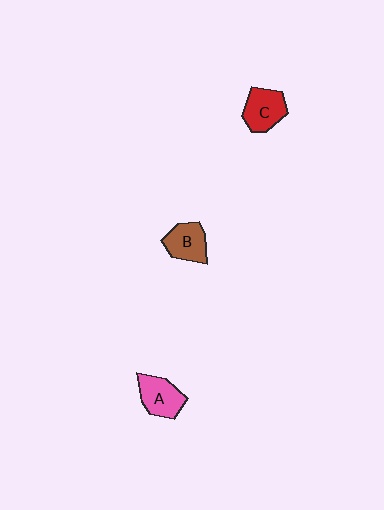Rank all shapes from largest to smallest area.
From largest to smallest: C (red), A (pink), B (brown).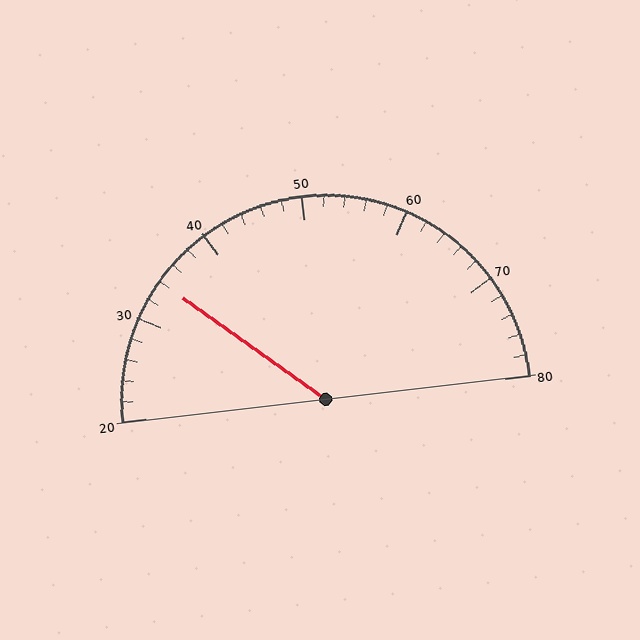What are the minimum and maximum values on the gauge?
The gauge ranges from 20 to 80.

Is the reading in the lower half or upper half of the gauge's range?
The reading is in the lower half of the range (20 to 80).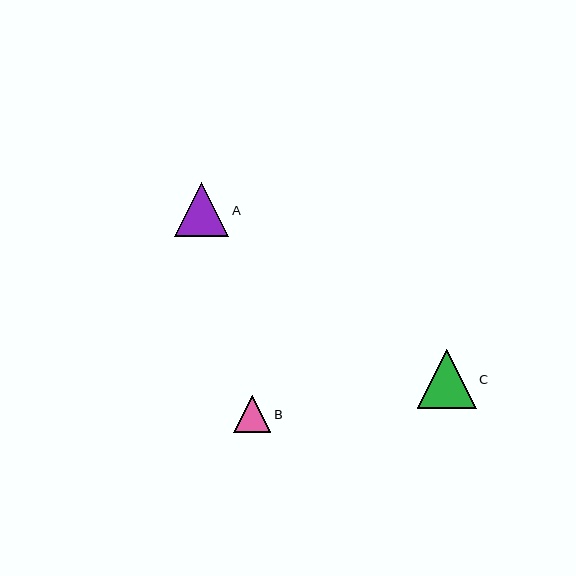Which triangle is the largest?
Triangle C is the largest with a size of approximately 58 pixels.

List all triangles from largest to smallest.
From largest to smallest: C, A, B.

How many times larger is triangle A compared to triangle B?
Triangle A is approximately 1.4 times the size of triangle B.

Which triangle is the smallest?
Triangle B is the smallest with a size of approximately 38 pixels.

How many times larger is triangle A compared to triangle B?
Triangle A is approximately 1.4 times the size of triangle B.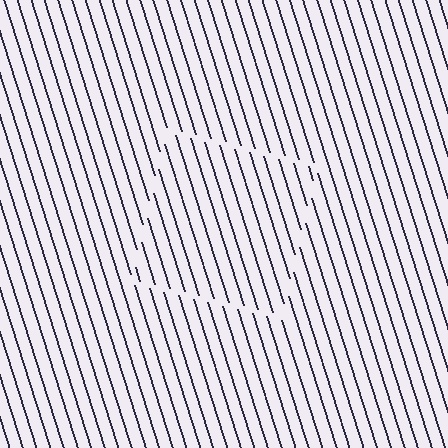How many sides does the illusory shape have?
4 sides — the line-ends trace a square.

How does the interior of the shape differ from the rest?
The interior of the shape contains the same grating, shifted by half a period — the contour is defined by the phase discontinuity where line-ends from the inner and outer gratings abut.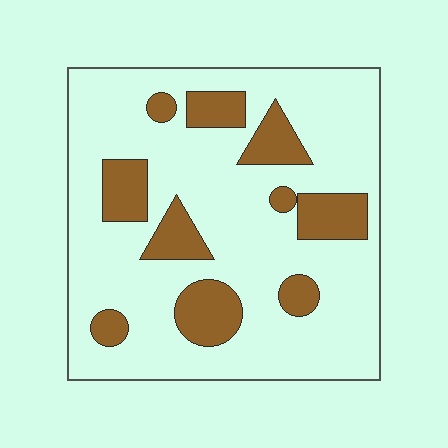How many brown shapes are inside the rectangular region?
10.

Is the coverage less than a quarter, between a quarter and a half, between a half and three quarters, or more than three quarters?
Less than a quarter.